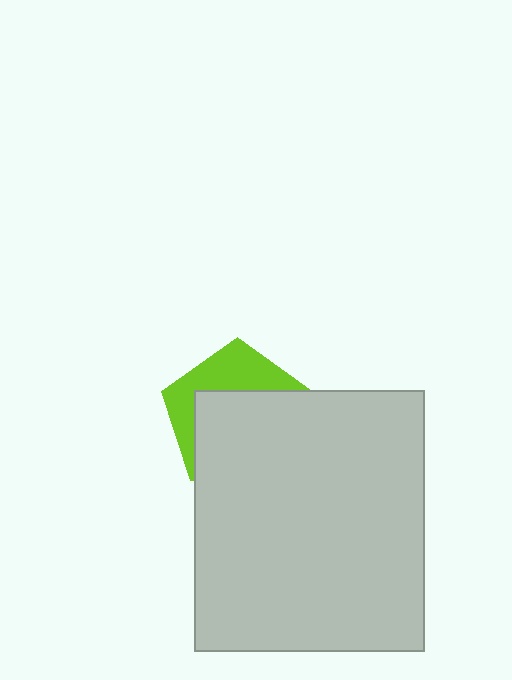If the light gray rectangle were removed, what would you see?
You would see the complete lime pentagon.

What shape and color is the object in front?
The object in front is a light gray rectangle.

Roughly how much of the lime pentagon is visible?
A small part of it is visible (roughly 36%).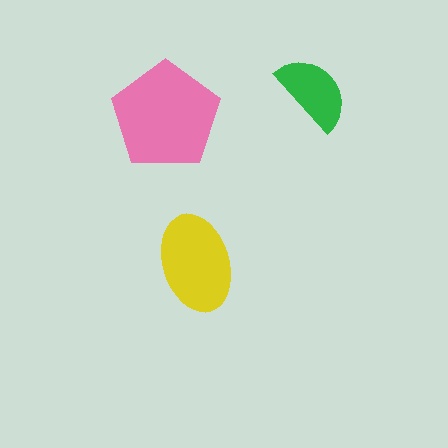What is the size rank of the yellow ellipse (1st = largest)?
2nd.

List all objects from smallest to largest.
The green semicircle, the yellow ellipse, the pink pentagon.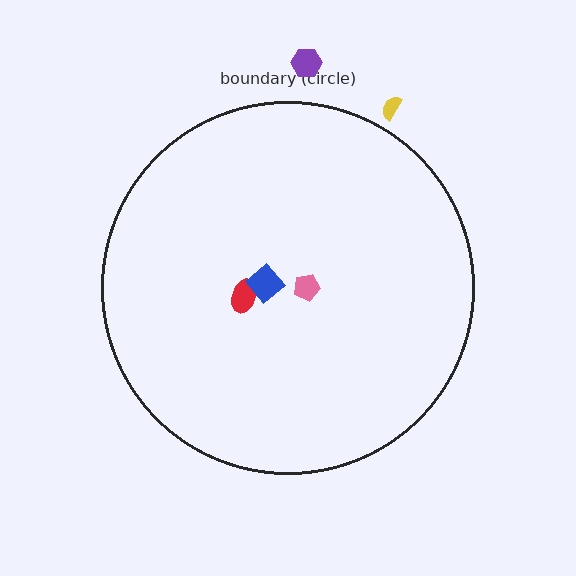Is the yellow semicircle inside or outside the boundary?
Outside.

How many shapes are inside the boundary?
3 inside, 2 outside.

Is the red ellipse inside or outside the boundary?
Inside.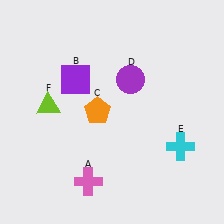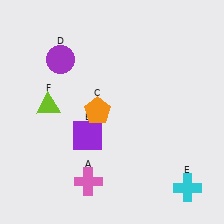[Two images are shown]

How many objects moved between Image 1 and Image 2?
3 objects moved between the two images.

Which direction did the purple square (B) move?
The purple square (B) moved down.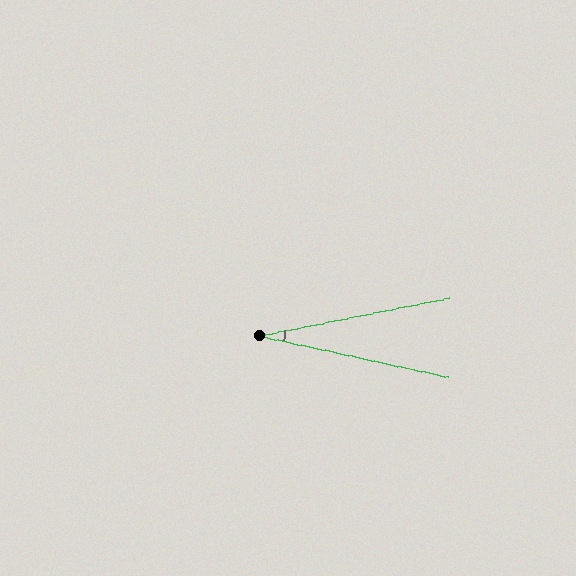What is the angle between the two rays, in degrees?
Approximately 24 degrees.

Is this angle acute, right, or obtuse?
It is acute.